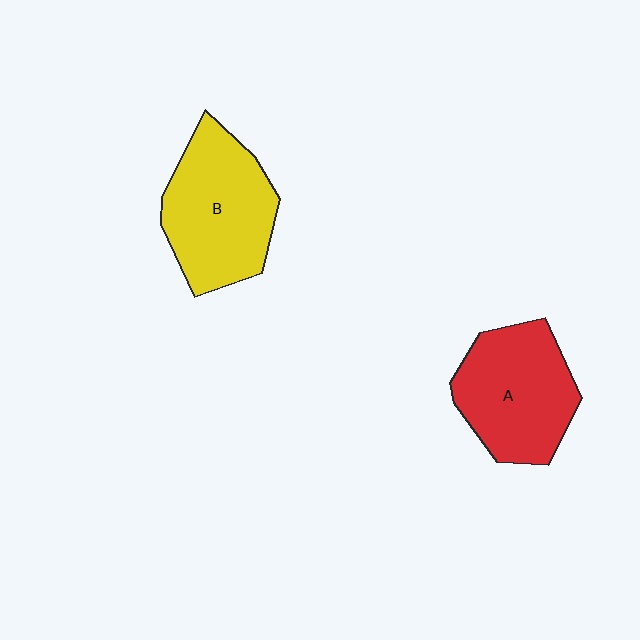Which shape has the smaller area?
Shape A (red).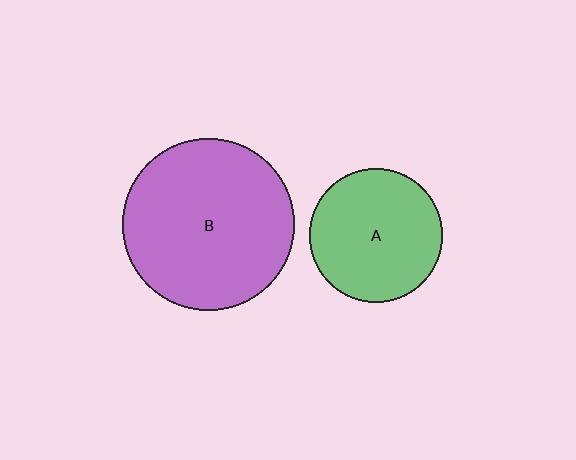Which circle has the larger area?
Circle B (purple).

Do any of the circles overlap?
No, none of the circles overlap.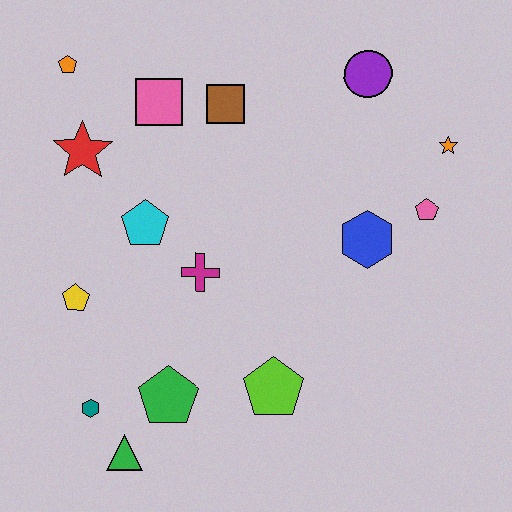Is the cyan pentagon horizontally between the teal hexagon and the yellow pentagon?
No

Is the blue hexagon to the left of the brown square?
No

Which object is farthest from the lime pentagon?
The orange pentagon is farthest from the lime pentagon.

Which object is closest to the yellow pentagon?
The cyan pentagon is closest to the yellow pentagon.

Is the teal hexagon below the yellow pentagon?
Yes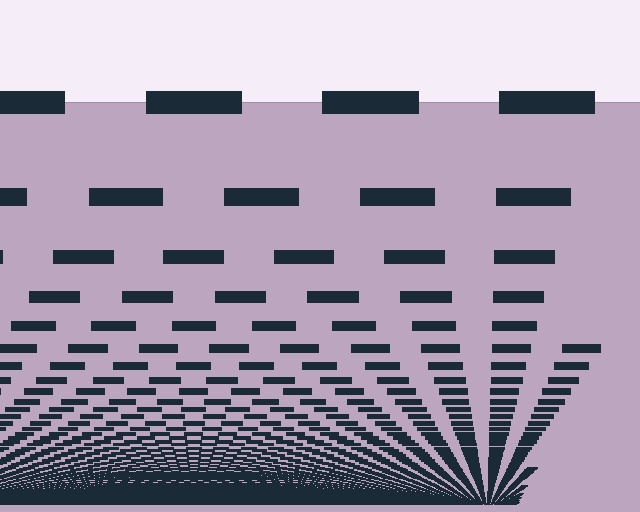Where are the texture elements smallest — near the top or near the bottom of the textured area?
Near the bottom.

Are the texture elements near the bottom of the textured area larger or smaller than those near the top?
Smaller. The gradient is inverted — elements near the bottom are smaller and denser.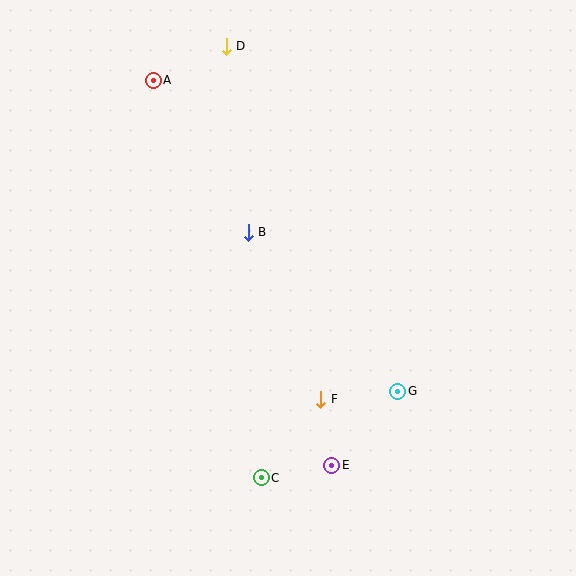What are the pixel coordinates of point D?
Point D is at (226, 46).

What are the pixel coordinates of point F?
Point F is at (321, 399).